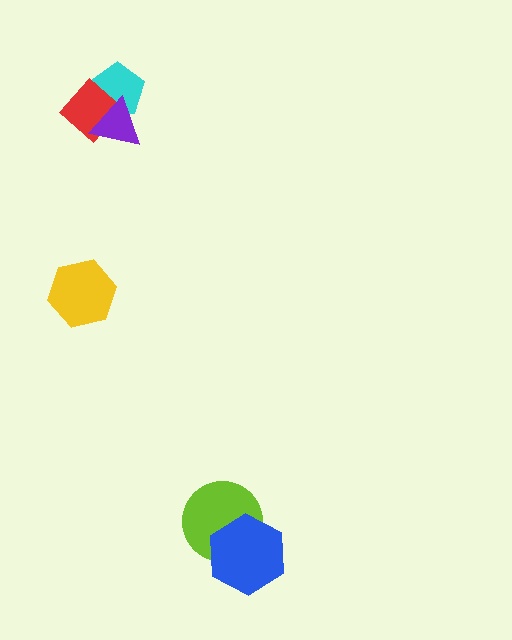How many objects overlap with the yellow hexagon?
0 objects overlap with the yellow hexagon.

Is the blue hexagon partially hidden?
No, no other shape covers it.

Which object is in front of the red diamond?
The purple triangle is in front of the red diamond.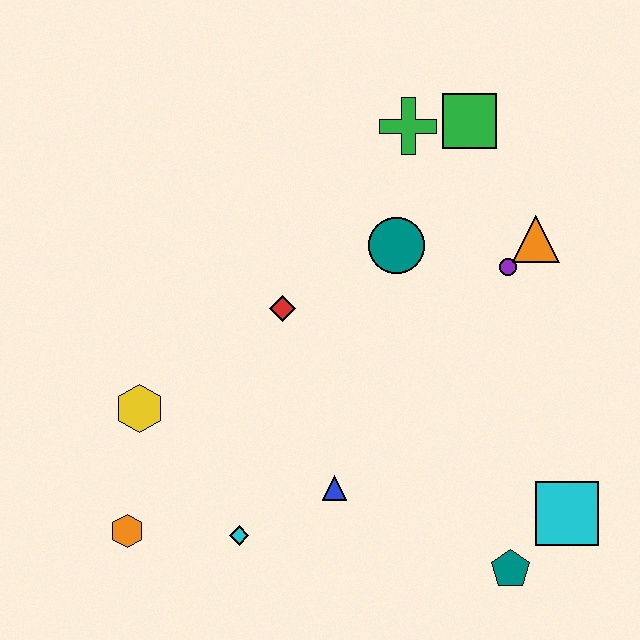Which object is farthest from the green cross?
The orange hexagon is farthest from the green cross.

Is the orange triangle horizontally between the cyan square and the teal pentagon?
Yes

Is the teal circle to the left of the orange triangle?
Yes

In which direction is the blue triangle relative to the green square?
The blue triangle is below the green square.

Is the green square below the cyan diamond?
No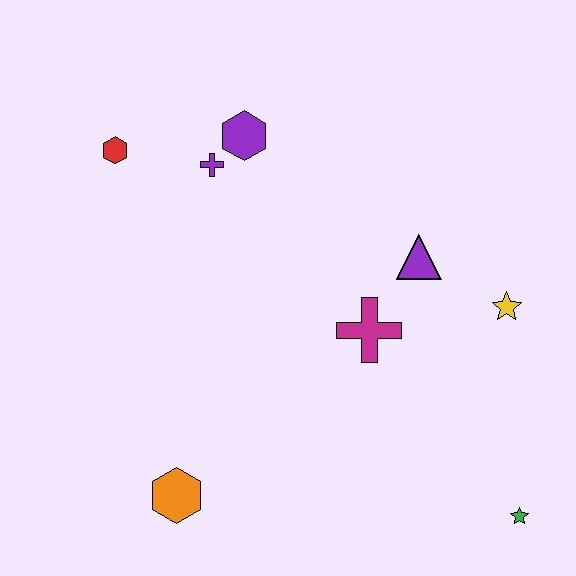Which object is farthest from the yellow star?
The red hexagon is farthest from the yellow star.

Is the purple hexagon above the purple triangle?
Yes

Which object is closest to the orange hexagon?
The magenta cross is closest to the orange hexagon.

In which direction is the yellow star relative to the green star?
The yellow star is above the green star.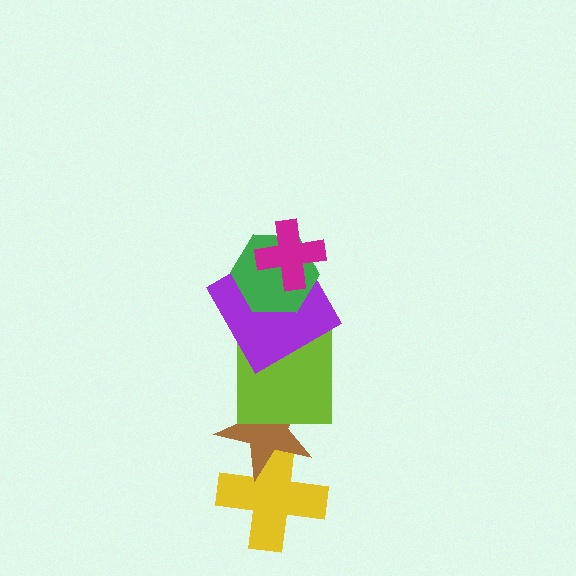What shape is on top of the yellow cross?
The brown star is on top of the yellow cross.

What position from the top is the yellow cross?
The yellow cross is 6th from the top.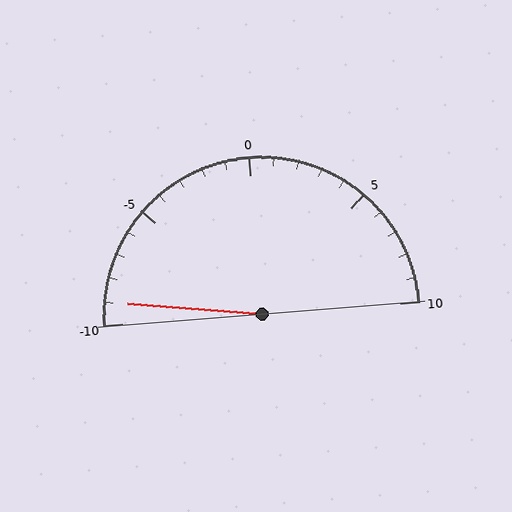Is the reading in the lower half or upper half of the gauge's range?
The reading is in the lower half of the range (-10 to 10).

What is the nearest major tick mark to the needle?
The nearest major tick mark is -10.